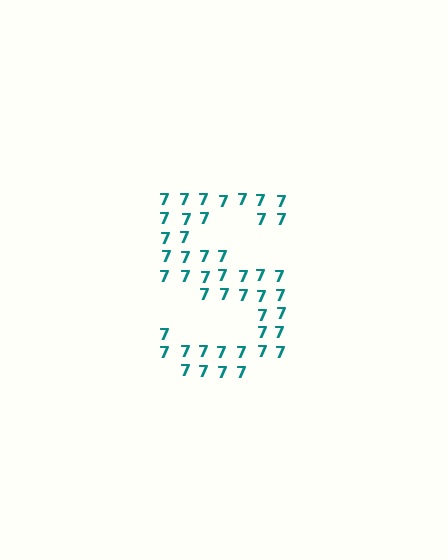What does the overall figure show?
The overall figure shows the letter S.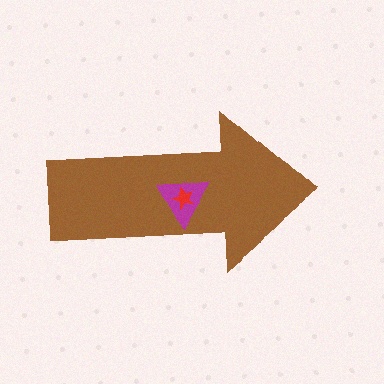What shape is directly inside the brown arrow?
The magenta triangle.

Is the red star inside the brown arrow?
Yes.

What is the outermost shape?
The brown arrow.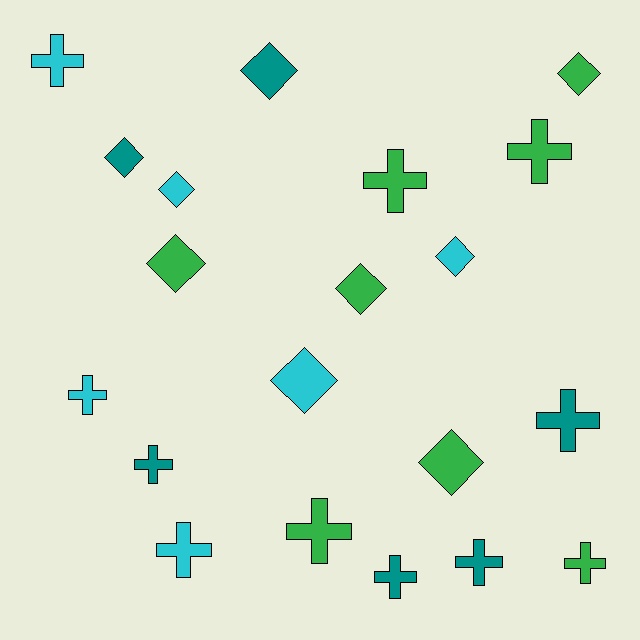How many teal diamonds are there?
There are 2 teal diamonds.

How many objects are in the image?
There are 20 objects.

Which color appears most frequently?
Green, with 8 objects.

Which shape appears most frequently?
Cross, with 11 objects.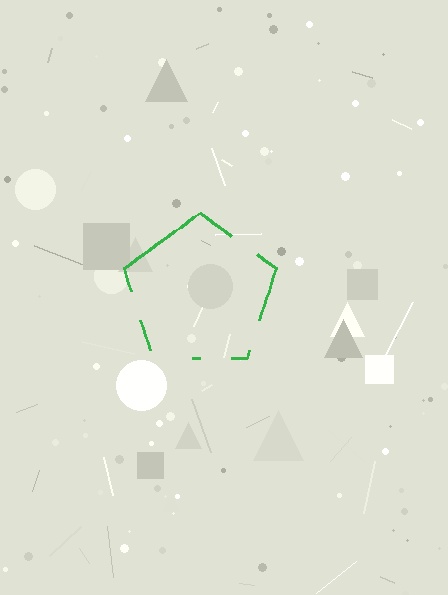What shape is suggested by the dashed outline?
The dashed outline suggests a pentagon.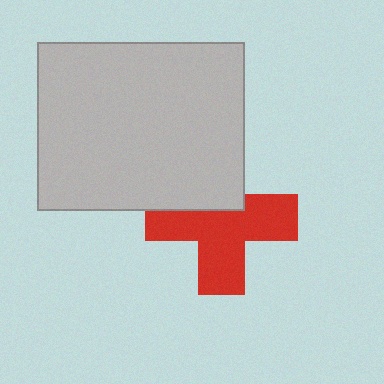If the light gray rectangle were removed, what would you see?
You would see the complete red cross.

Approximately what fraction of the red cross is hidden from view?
Roughly 35% of the red cross is hidden behind the light gray rectangle.